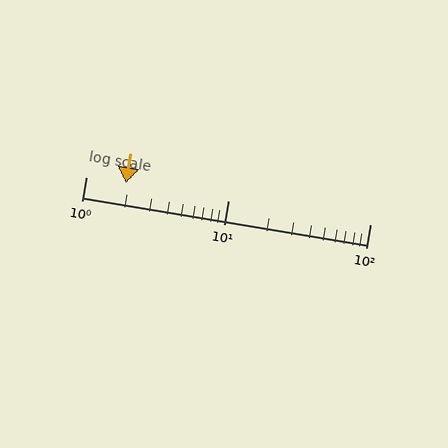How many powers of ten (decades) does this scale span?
The scale spans 2 decades, from 1 to 100.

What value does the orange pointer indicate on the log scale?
The pointer indicates approximately 1.9.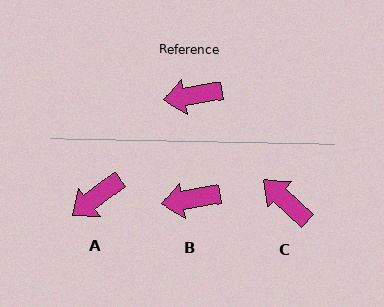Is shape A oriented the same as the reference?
No, it is off by about 27 degrees.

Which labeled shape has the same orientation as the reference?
B.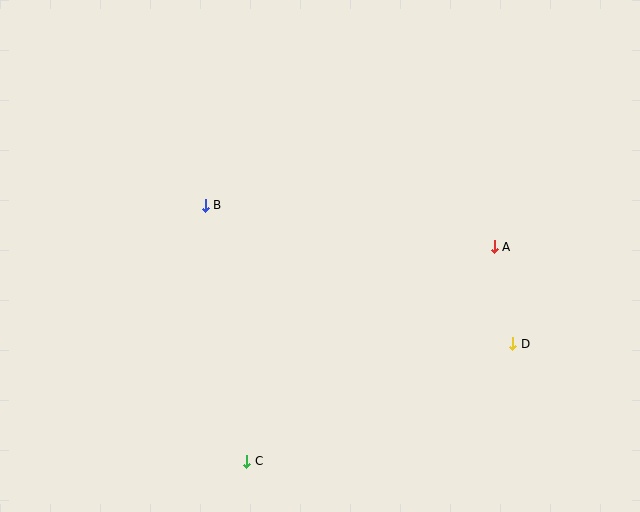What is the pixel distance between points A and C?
The distance between A and C is 327 pixels.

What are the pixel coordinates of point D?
Point D is at (513, 344).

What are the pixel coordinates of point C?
Point C is at (247, 461).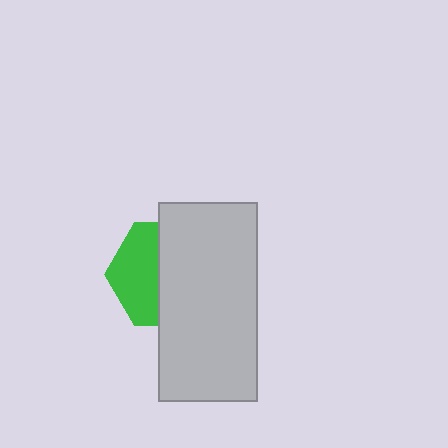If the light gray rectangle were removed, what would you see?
You would see the complete green hexagon.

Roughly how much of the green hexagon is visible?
A small part of it is visible (roughly 43%).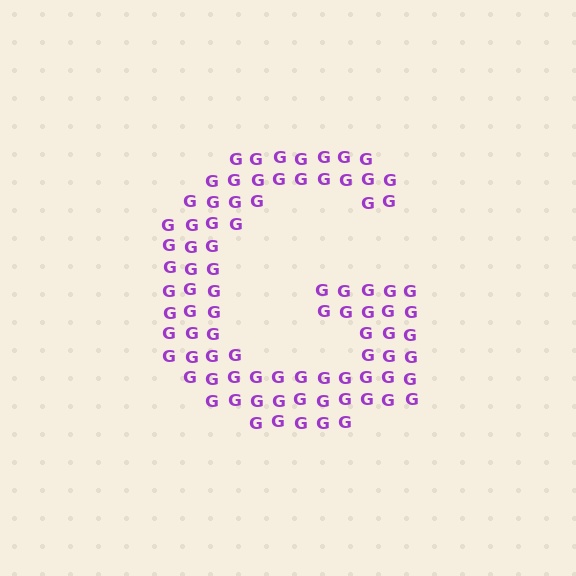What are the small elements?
The small elements are letter G's.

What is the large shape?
The large shape is the letter G.